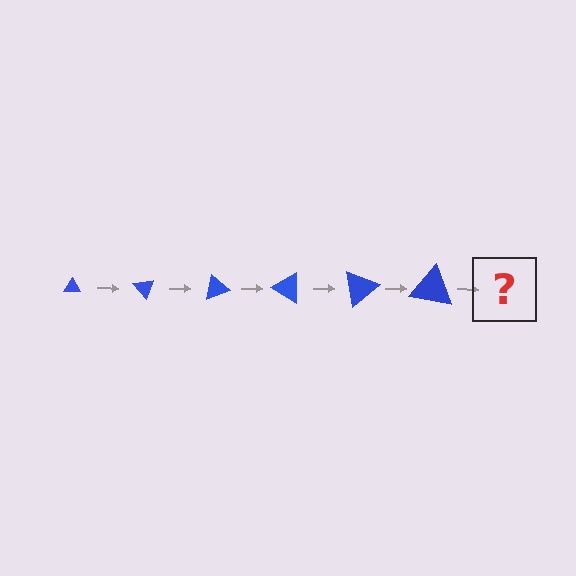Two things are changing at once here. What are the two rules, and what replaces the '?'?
The two rules are that the triangle grows larger each step and it rotates 50 degrees each step. The '?' should be a triangle, larger than the previous one and rotated 300 degrees from the start.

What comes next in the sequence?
The next element should be a triangle, larger than the previous one and rotated 300 degrees from the start.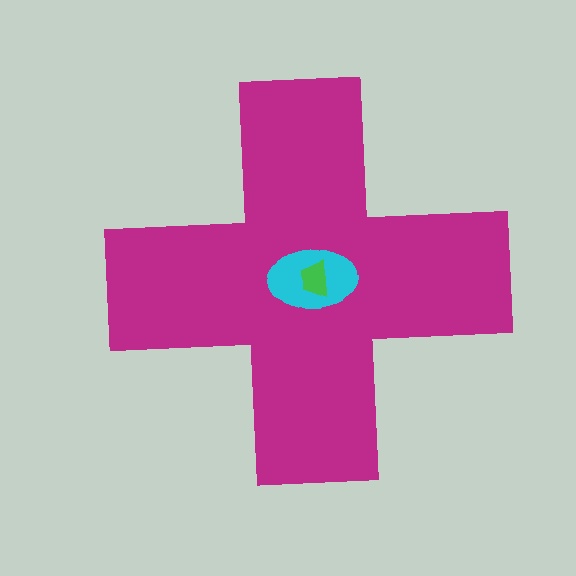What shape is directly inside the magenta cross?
The cyan ellipse.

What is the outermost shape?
The magenta cross.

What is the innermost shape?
The green trapezoid.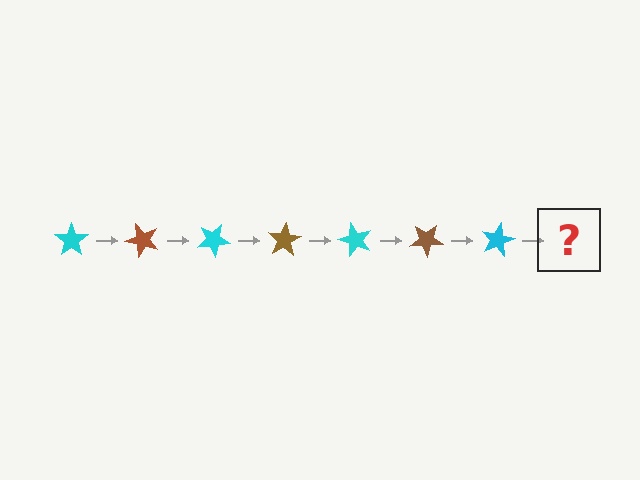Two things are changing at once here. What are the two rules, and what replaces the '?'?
The two rules are that it rotates 50 degrees each step and the color cycles through cyan and brown. The '?' should be a brown star, rotated 350 degrees from the start.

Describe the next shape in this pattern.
It should be a brown star, rotated 350 degrees from the start.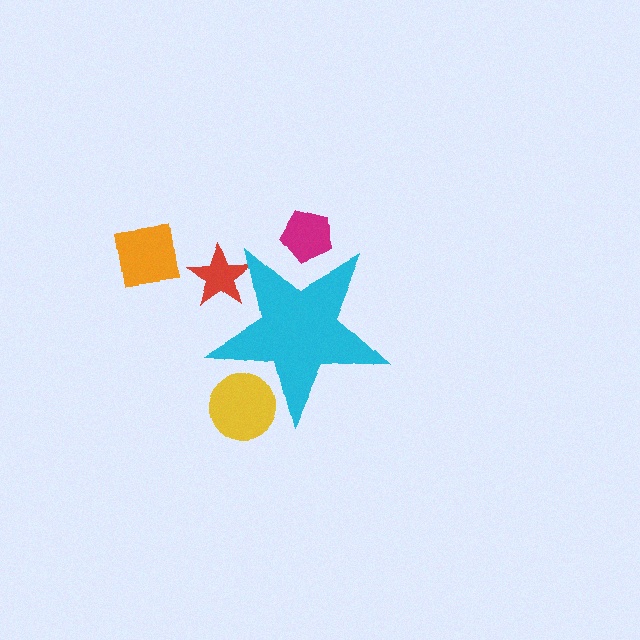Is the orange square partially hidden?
No, the orange square is fully visible.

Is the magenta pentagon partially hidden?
Yes, the magenta pentagon is partially hidden behind the cyan star.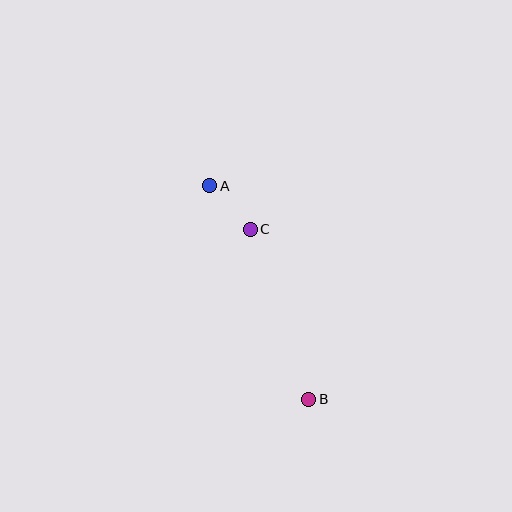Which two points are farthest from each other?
Points A and B are farthest from each other.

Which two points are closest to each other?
Points A and C are closest to each other.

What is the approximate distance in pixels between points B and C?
The distance between B and C is approximately 180 pixels.